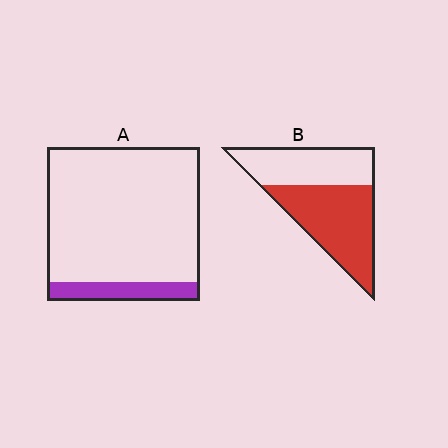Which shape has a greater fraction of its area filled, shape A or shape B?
Shape B.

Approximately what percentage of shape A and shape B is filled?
A is approximately 10% and B is approximately 55%.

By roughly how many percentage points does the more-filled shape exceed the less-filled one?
By roughly 45 percentage points (B over A).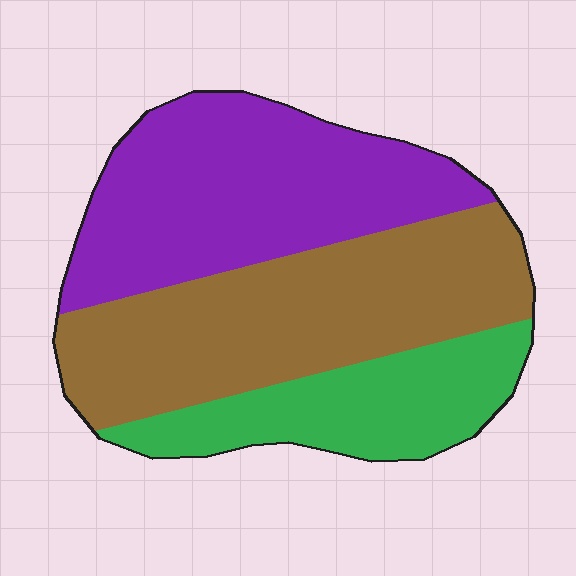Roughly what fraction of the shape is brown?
Brown takes up about two fifths (2/5) of the shape.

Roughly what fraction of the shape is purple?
Purple takes up about three eighths (3/8) of the shape.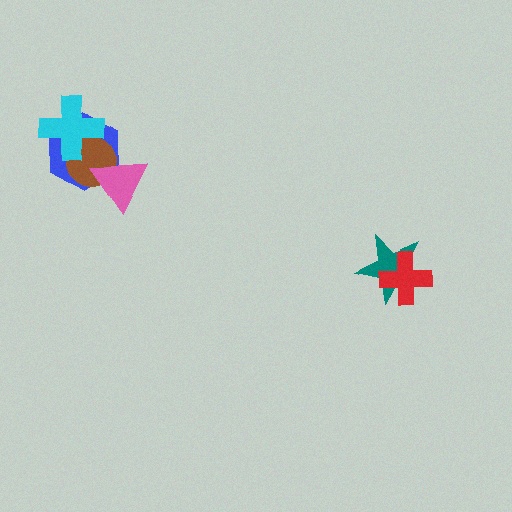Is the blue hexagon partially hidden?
Yes, it is partially covered by another shape.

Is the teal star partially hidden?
Yes, it is partially covered by another shape.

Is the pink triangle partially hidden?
No, no other shape covers it.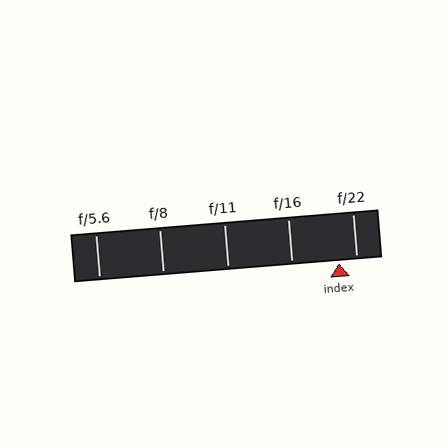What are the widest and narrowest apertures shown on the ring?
The widest aperture shown is f/5.6 and the narrowest is f/22.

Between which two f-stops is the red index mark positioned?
The index mark is between f/16 and f/22.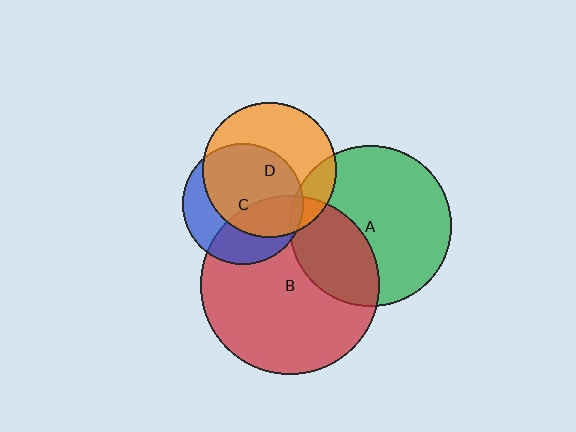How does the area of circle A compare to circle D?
Approximately 1.4 times.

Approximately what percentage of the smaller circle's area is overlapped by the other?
Approximately 35%.